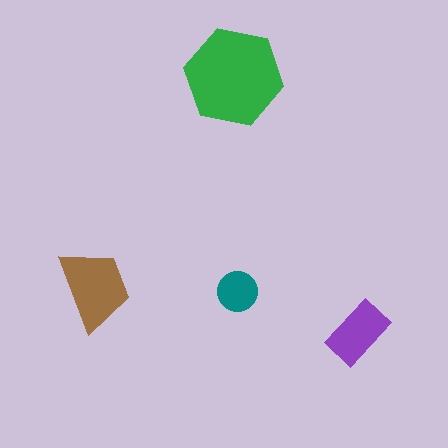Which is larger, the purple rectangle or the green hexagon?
The green hexagon.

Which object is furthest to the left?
The brown trapezoid is leftmost.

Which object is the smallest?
The teal circle.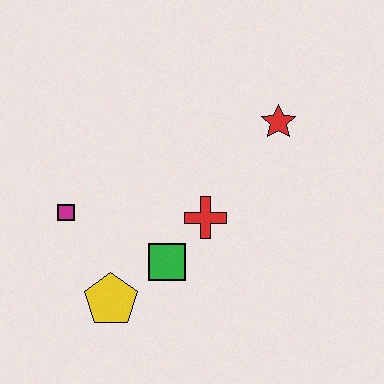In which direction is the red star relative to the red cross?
The red star is above the red cross.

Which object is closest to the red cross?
The green square is closest to the red cross.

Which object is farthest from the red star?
The yellow pentagon is farthest from the red star.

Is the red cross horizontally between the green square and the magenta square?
No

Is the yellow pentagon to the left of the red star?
Yes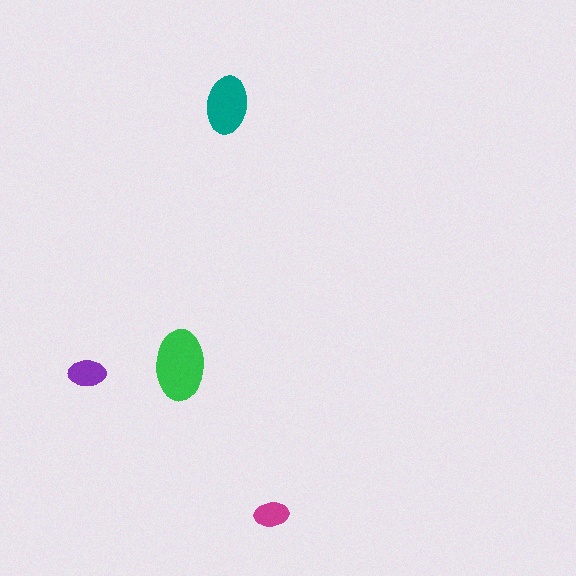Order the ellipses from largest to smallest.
the green one, the teal one, the purple one, the magenta one.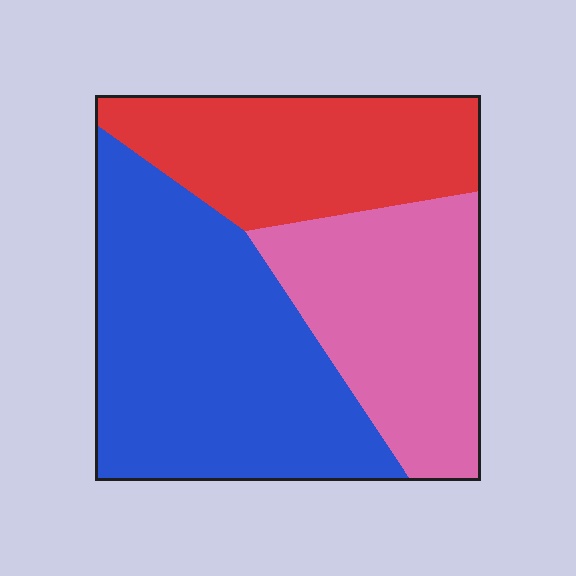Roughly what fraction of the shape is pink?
Pink takes up about one quarter (1/4) of the shape.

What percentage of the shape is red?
Red takes up between a quarter and a half of the shape.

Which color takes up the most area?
Blue, at roughly 45%.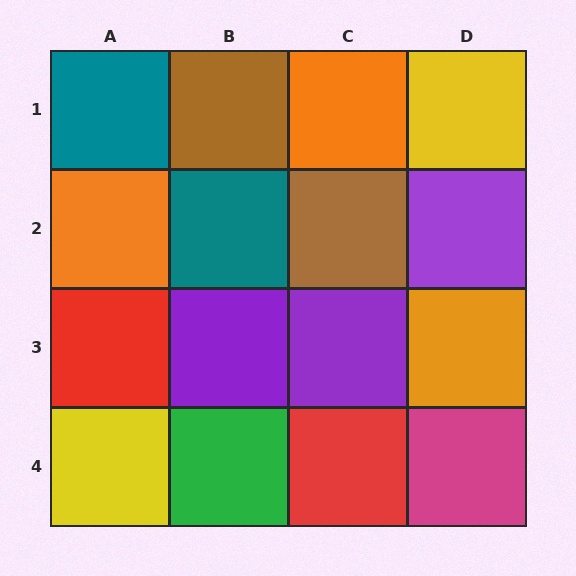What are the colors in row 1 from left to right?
Teal, brown, orange, yellow.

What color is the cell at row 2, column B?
Teal.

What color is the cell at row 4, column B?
Green.